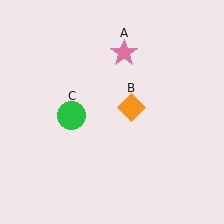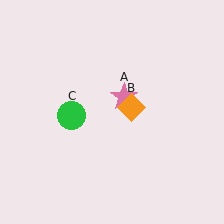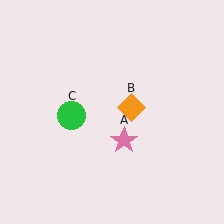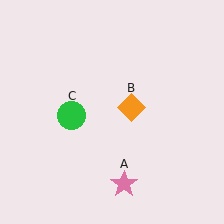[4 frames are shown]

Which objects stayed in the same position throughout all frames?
Orange diamond (object B) and green circle (object C) remained stationary.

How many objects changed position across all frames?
1 object changed position: pink star (object A).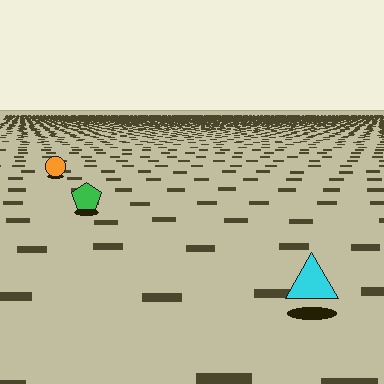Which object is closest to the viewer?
The cyan triangle is closest. The texture marks near it are larger and more spread out.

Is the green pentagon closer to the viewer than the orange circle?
Yes. The green pentagon is closer — you can tell from the texture gradient: the ground texture is coarser near it.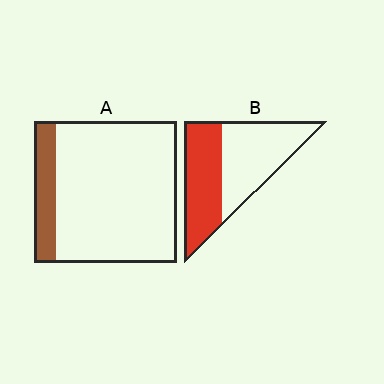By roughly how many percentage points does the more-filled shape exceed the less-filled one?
By roughly 30 percentage points (B over A).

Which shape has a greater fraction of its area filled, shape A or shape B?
Shape B.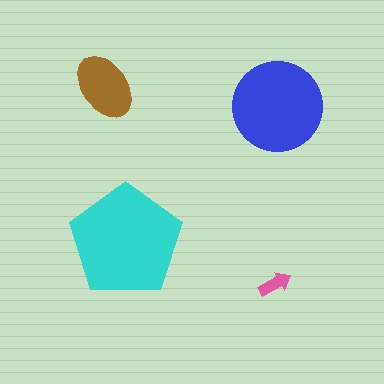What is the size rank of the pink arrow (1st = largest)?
4th.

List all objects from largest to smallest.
The cyan pentagon, the blue circle, the brown ellipse, the pink arrow.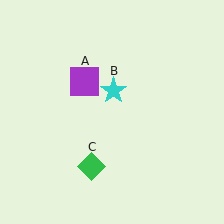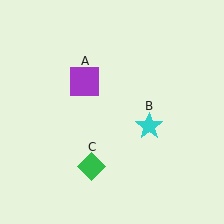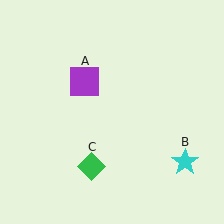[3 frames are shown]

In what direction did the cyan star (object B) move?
The cyan star (object B) moved down and to the right.